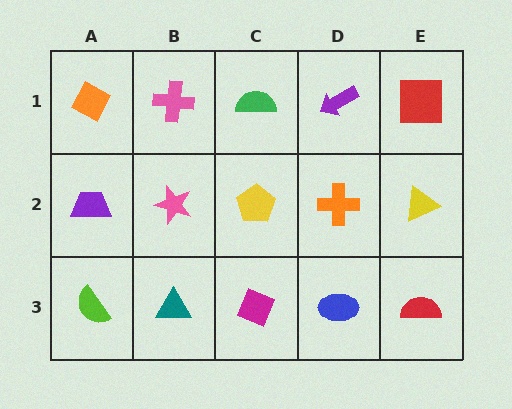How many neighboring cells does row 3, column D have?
3.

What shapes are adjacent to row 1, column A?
A purple trapezoid (row 2, column A), a pink cross (row 1, column B).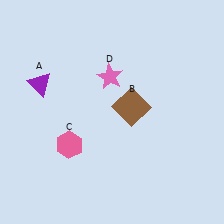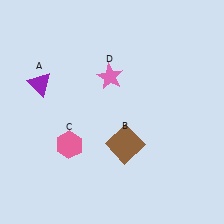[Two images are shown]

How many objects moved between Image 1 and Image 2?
1 object moved between the two images.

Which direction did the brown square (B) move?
The brown square (B) moved down.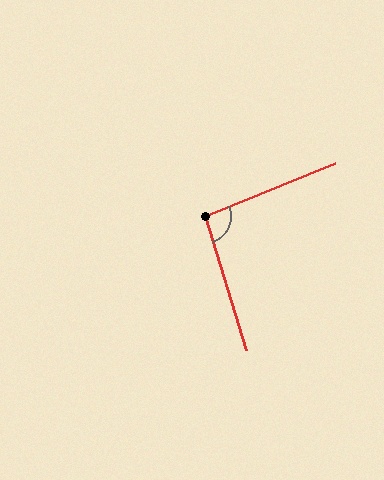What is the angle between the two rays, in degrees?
Approximately 95 degrees.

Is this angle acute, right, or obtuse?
It is obtuse.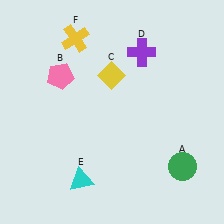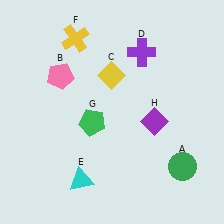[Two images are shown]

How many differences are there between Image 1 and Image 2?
There are 2 differences between the two images.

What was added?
A green pentagon (G), a purple diamond (H) were added in Image 2.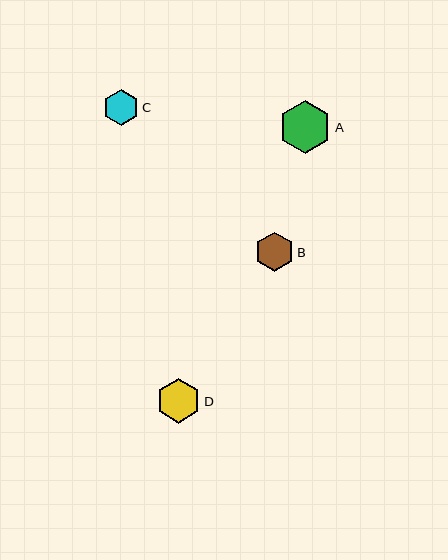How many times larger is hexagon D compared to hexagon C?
Hexagon D is approximately 1.2 times the size of hexagon C.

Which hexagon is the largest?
Hexagon A is the largest with a size of approximately 53 pixels.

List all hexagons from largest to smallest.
From largest to smallest: A, D, B, C.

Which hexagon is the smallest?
Hexagon C is the smallest with a size of approximately 36 pixels.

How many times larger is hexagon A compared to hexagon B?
Hexagon A is approximately 1.3 times the size of hexagon B.